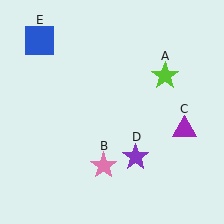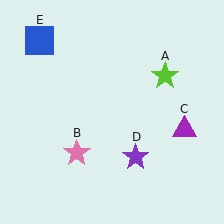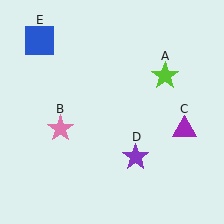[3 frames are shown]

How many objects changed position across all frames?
1 object changed position: pink star (object B).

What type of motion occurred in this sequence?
The pink star (object B) rotated clockwise around the center of the scene.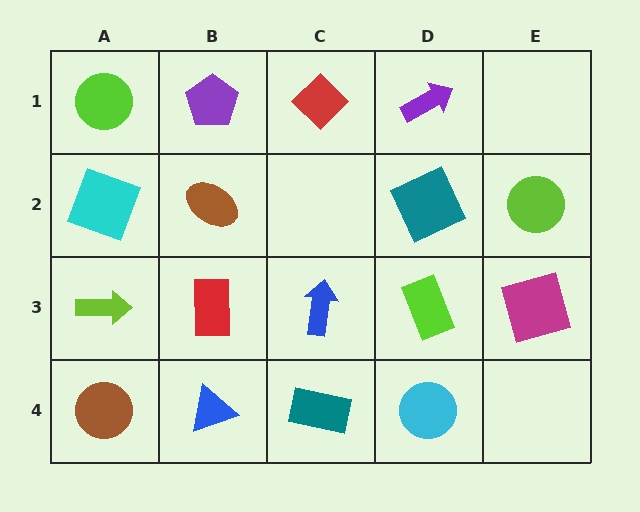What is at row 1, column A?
A lime circle.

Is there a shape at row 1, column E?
No, that cell is empty.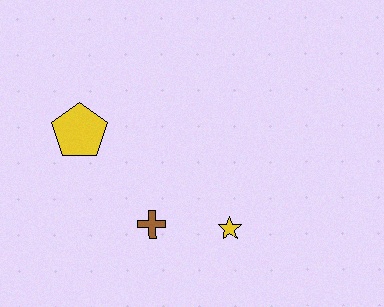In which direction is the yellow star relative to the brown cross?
The yellow star is to the right of the brown cross.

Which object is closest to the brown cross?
The yellow star is closest to the brown cross.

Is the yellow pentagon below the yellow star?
No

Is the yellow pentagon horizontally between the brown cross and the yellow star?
No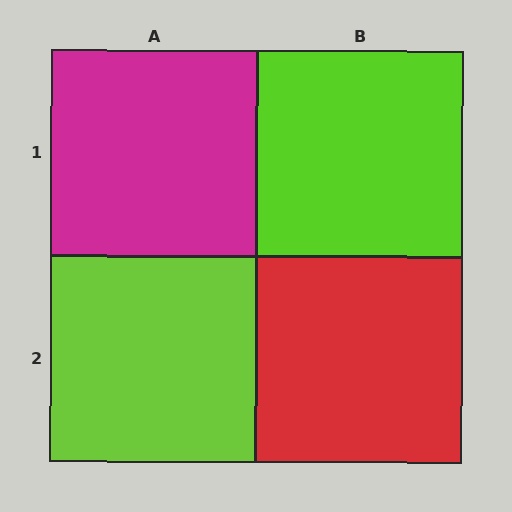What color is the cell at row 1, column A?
Magenta.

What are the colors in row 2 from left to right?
Lime, red.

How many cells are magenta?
1 cell is magenta.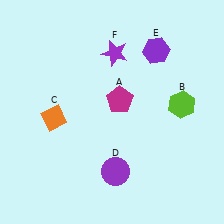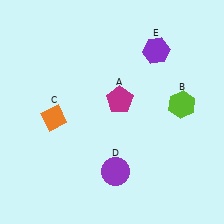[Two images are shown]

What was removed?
The purple star (F) was removed in Image 2.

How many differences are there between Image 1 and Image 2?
There is 1 difference between the two images.